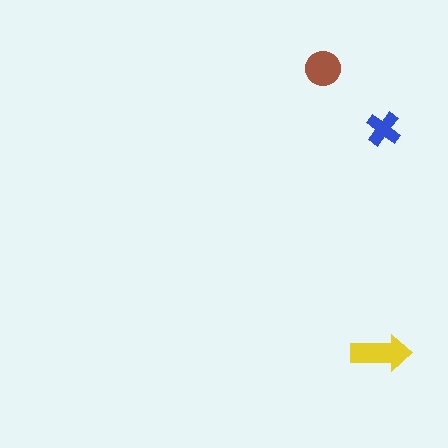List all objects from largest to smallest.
The yellow arrow, the brown circle, the blue cross.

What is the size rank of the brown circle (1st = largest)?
2nd.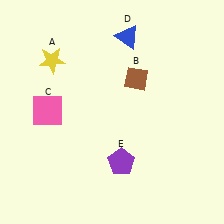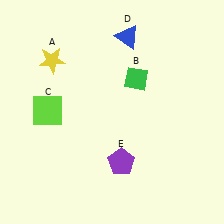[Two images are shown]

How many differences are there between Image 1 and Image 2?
There are 2 differences between the two images.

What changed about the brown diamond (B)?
In Image 1, B is brown. In Image 2, it changed to green.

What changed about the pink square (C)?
In Image 1, C is pink. In Image 2, it changed to lime.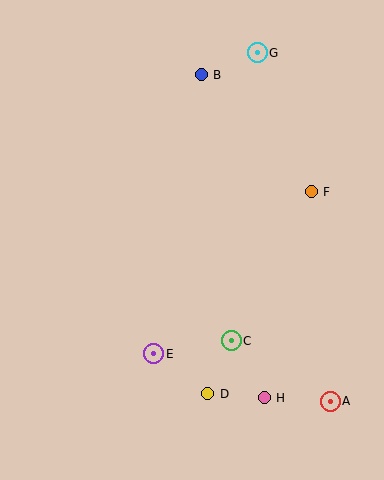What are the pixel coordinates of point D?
Point D is at (208, 394).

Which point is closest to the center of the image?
Point C at (231, 341) is closest to the center.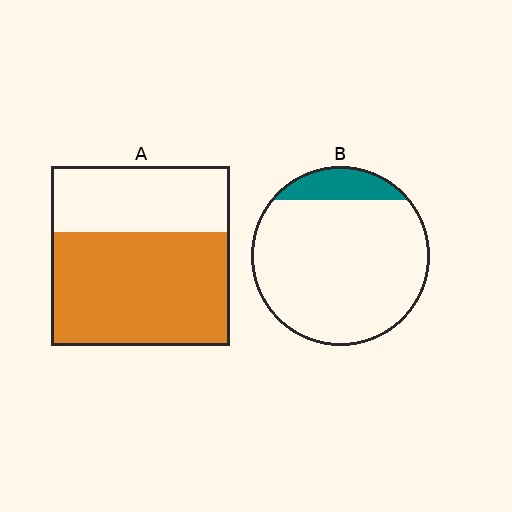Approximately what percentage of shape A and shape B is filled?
A is approximately 65% and B is approximately 15%.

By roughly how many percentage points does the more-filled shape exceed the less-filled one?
By roughly 50 percentage points (A over B).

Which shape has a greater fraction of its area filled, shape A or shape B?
Shape A.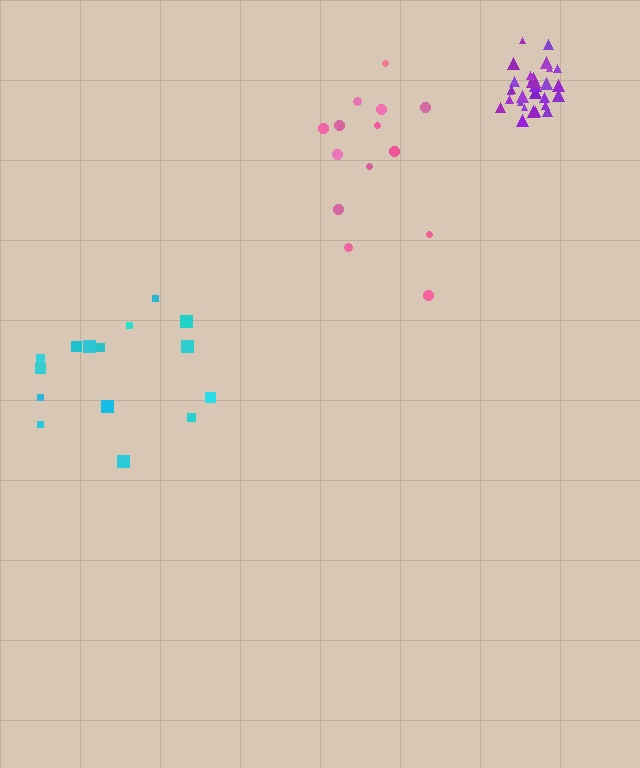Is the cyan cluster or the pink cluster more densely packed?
Cyan.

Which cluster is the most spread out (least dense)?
Pink.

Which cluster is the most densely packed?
Purple.